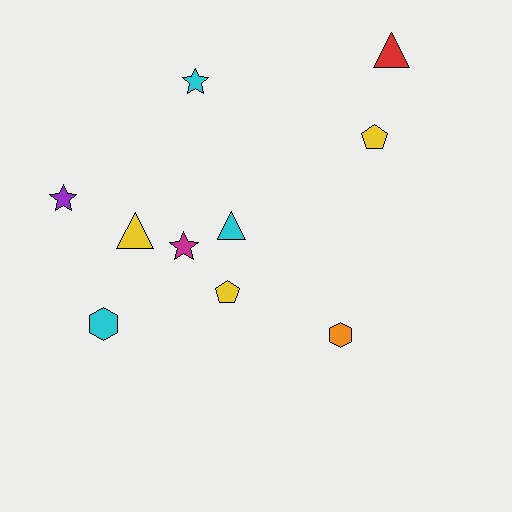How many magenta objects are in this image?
There is 1 magenta object.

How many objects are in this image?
There are 10 objects.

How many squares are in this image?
There are no squares.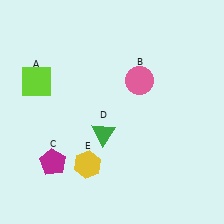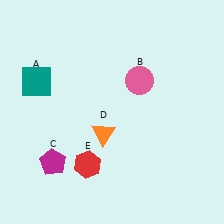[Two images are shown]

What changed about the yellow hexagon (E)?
In Image 1, E is yellow. In Image 2, it changed to red.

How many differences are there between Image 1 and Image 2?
There are 3 differences between the two images.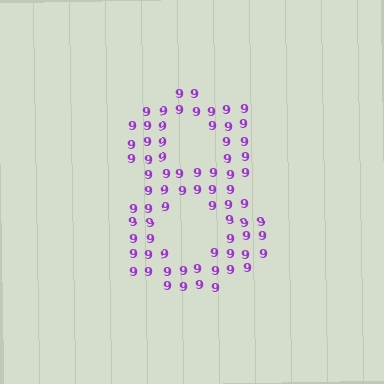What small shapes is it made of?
It is made of small digit 9's.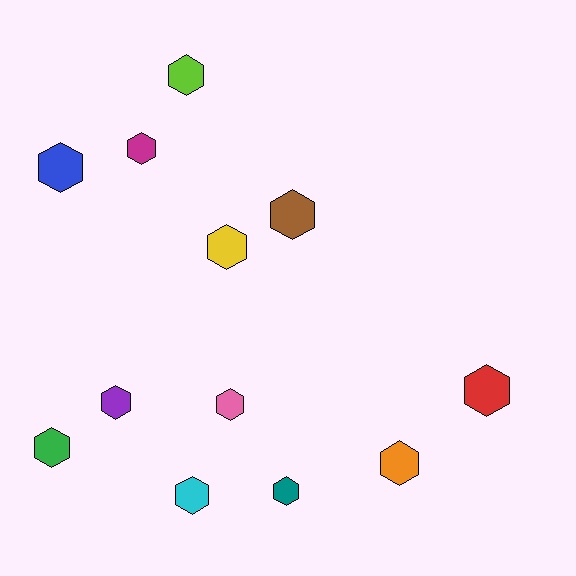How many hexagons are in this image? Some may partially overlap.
There are 12 hexagons.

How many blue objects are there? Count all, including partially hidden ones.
There is 1 blue object.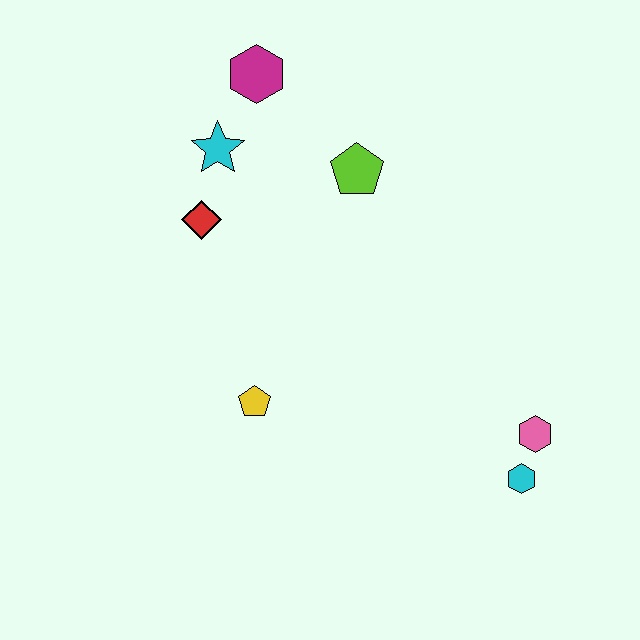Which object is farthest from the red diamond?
The cyan hexagon is farthest from the red diamond.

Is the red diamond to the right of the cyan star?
No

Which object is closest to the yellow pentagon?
The red diamond is closest to the yellow pentagon.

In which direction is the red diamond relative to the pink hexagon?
The red diamond is to the left of the pink hexagon.